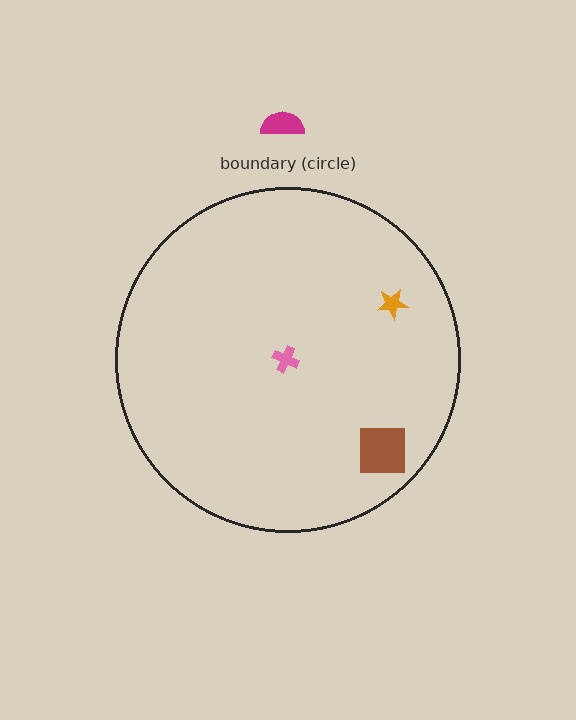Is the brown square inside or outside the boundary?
Inside.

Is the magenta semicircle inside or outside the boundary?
Outside.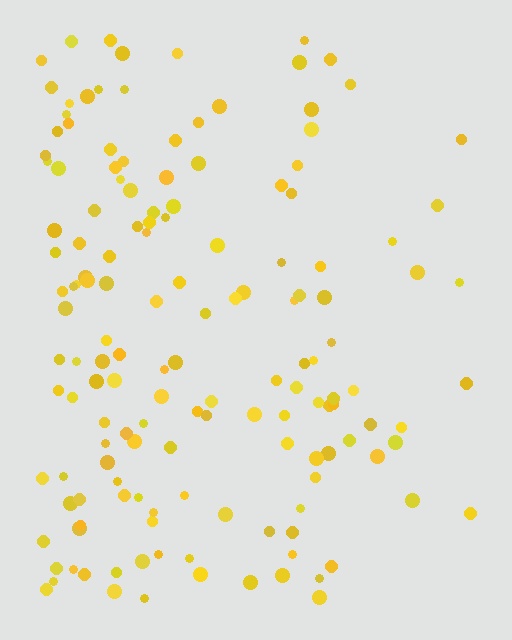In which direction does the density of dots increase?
From right to left, with the left side densest.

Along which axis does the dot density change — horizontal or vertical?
Horizontal.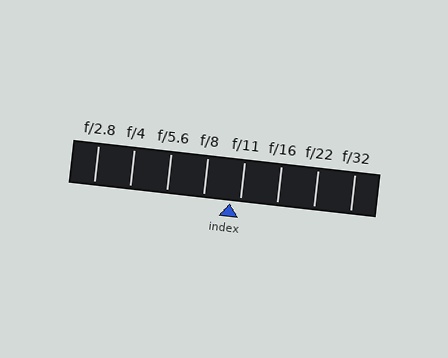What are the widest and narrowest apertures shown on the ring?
The widest aperture shown is f/2.8 and the narrowest is f/32.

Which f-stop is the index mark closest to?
The index mark is closest to f/11.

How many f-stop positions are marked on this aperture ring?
There are 8 f-stop positions marked.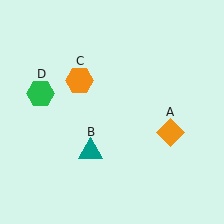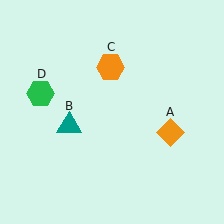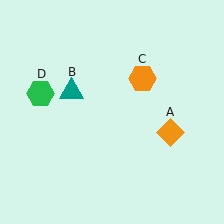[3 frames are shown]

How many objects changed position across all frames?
2 objects changed position: teal triangle (object B), orange hexagon (object C).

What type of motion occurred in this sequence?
The teal triangle (object B), orange hexagon (object C) rotated clockwise around the center of the scene.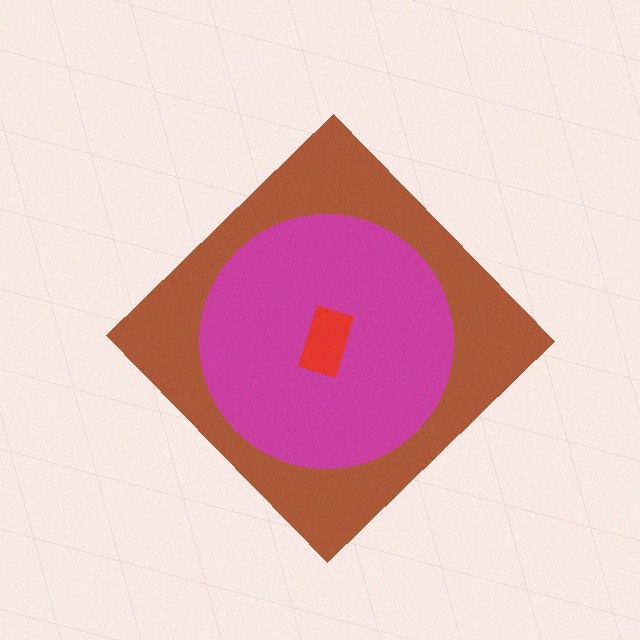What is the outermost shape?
The brown diamond.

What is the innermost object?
The red rectangle.